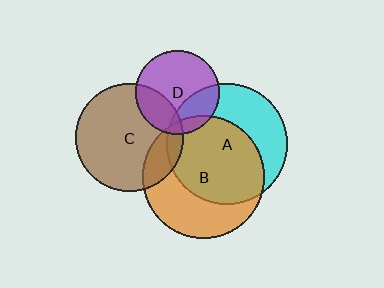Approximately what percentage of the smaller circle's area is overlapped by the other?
Approximately 25%.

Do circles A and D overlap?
Yes.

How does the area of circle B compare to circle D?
Approximately 2.1 times.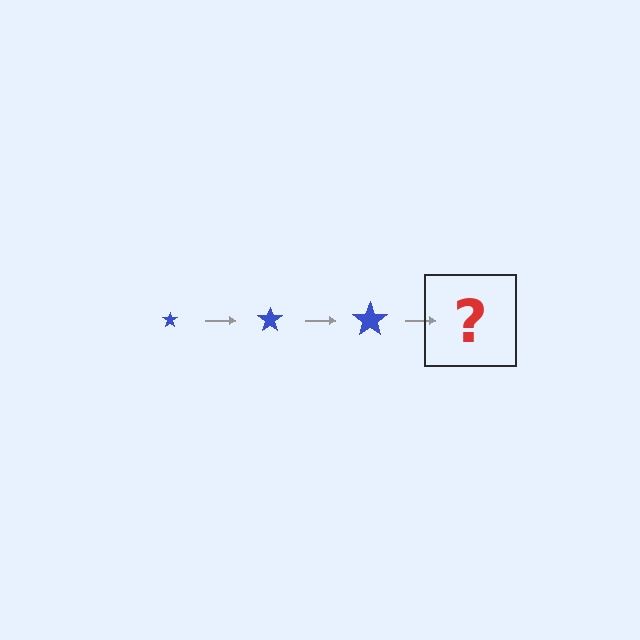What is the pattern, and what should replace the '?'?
The pattern is that the star gets progressively larger each step. The '?' should be a blue star, larger than the previous one.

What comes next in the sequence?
The next element should be a blue star, larger than the previous one.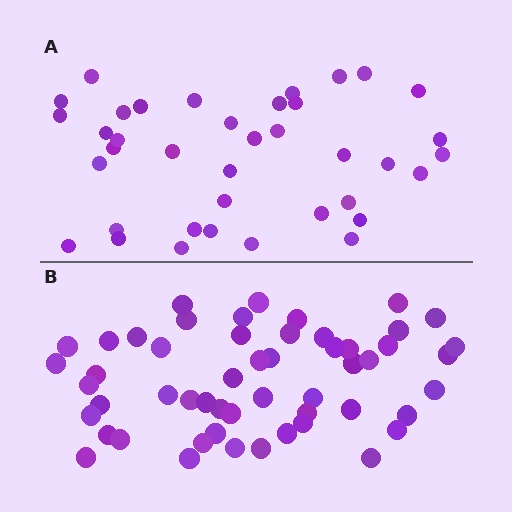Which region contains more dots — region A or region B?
Region B (the bottom region) has more dots.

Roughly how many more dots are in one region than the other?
Region B has approximately 15 more dots than region A.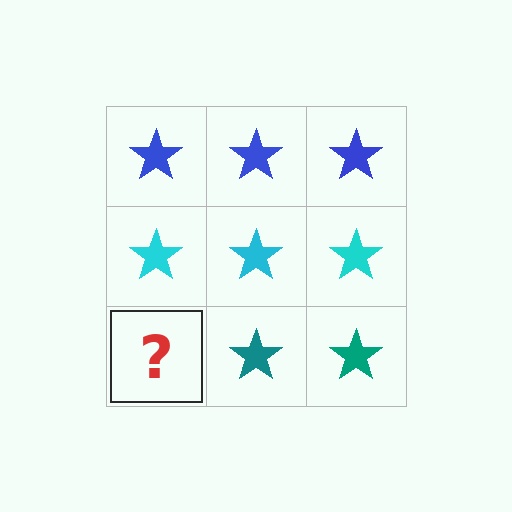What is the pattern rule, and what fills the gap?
The rule is that each row has a consistent color. The gap should be filled with a teal star.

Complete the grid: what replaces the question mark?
The question mark should be replaced with a teal star.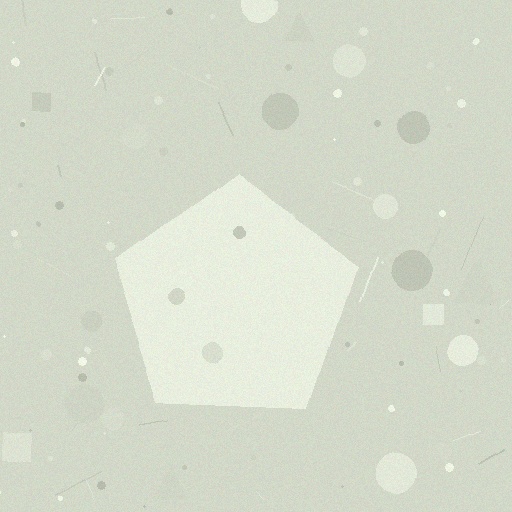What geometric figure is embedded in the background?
A pentagon is embedded in the background.